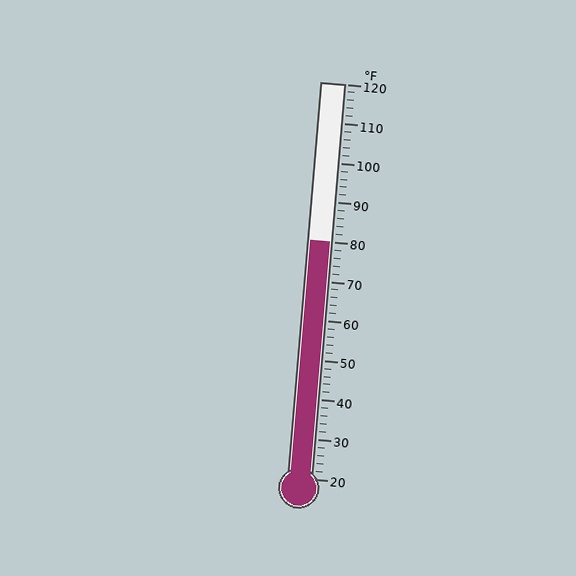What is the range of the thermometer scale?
The thermometer scale ranges from 20°F to 120°F.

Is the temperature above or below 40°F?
The temperature is above 40°F.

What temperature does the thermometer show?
The thermometer shows approximately 80°F.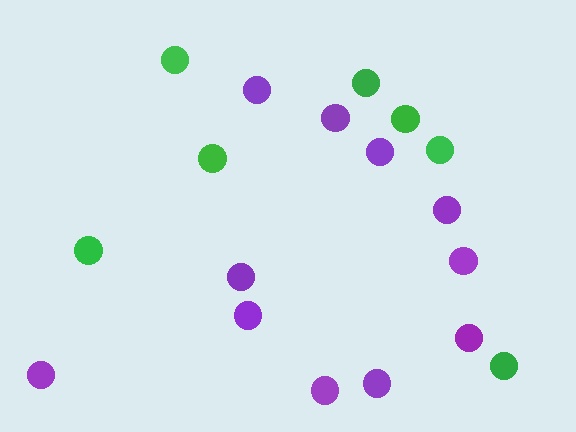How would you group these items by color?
There are 2 groups: one group of purple circles (11) and one group of green circles (7).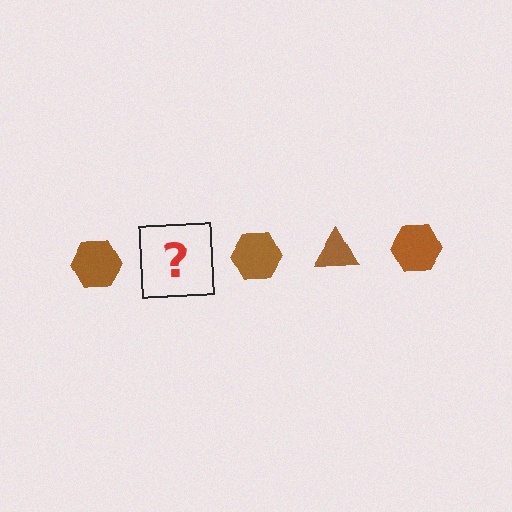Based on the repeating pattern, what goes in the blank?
The blank should be a brown triangle.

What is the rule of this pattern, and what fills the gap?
The rule is that the pattern cycles through hexagon, triangle shapes in brown. The gap should be filled with a brown triangle.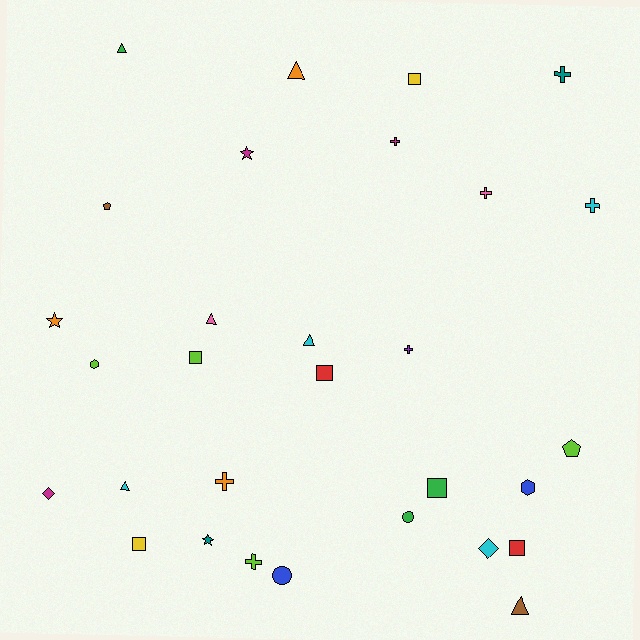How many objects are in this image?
There are 30 objects.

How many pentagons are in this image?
There are 2 pentagons.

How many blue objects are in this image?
There are 2 blue objects.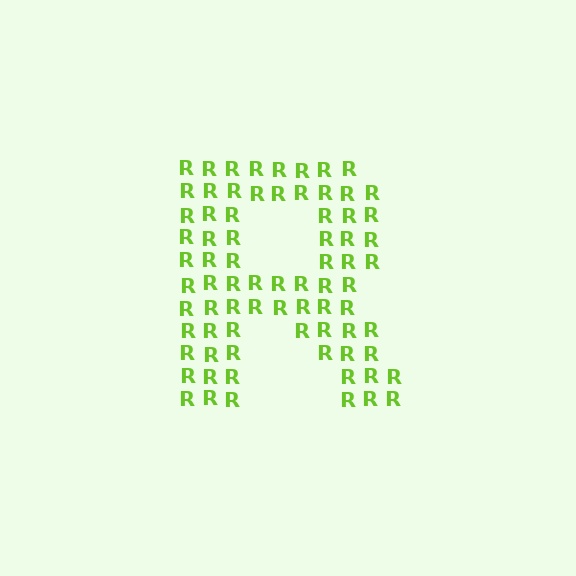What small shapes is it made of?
It is made of small letter R's.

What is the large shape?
The large shape is the letter R.